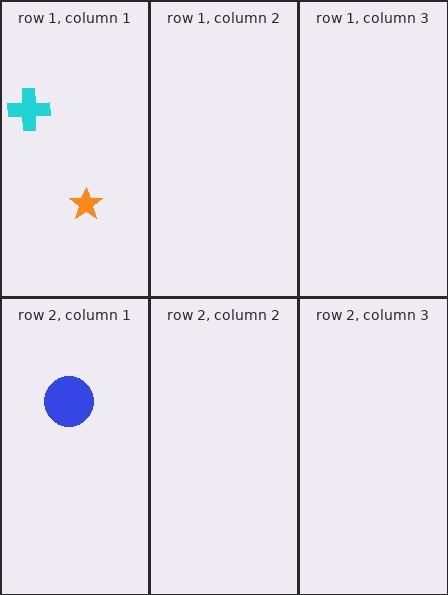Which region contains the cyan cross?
The row 1, column 1 region.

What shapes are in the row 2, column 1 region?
The blue circle.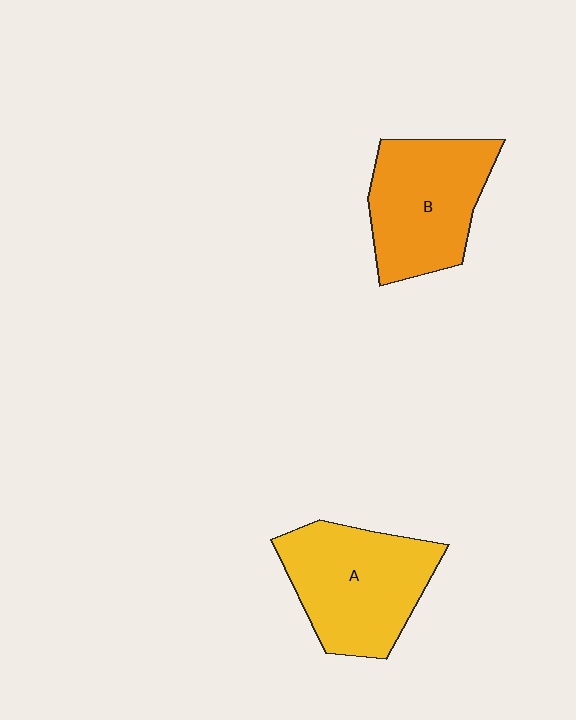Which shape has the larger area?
Shape A (yellow).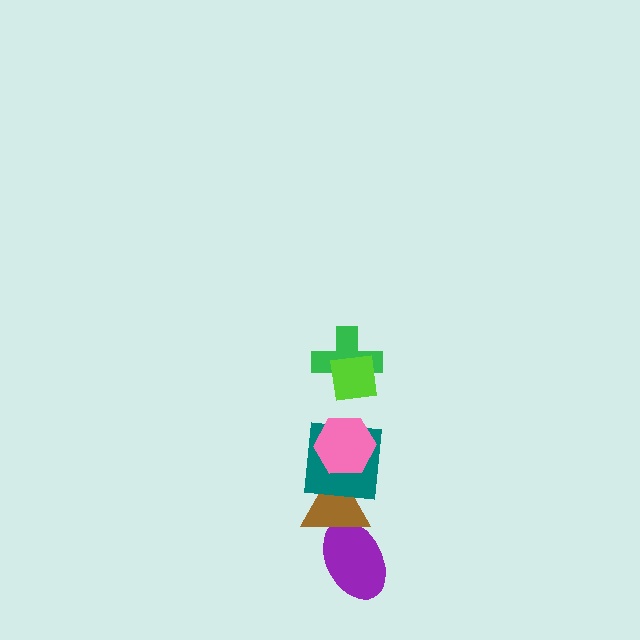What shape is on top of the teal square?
The pink hexagon is on top of the teal square.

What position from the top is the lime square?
The lime square is 1st from the top.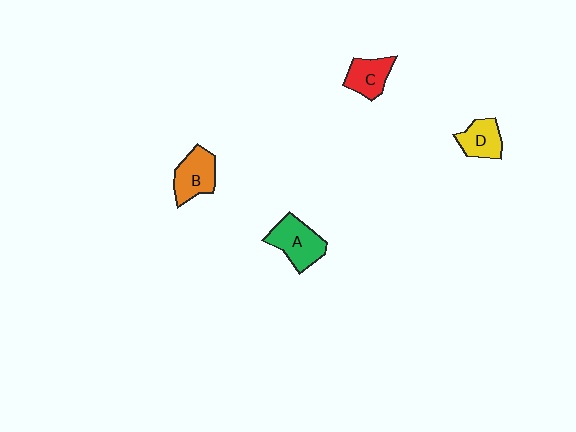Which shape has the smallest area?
Shape D (yellow).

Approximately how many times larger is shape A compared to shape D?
Approximately 1.4 times.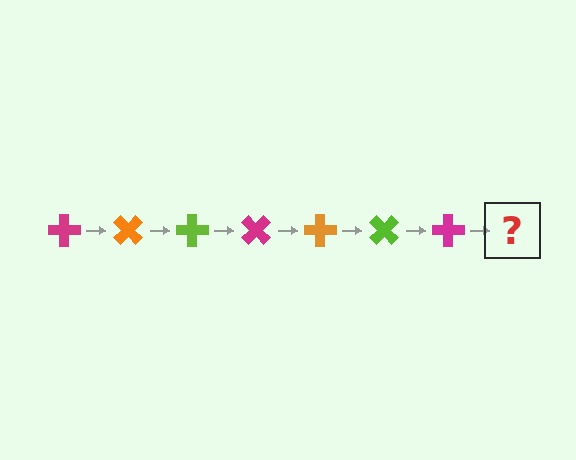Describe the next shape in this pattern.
It should be an orange cross, rotated 315 degrees from the start.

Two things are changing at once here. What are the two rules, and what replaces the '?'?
The two rules are that it rotates 45 degrees each step and the color cycles through magenta, orange, and lime. The '?' should be an orange cross, rotated 315 degrees from the start.